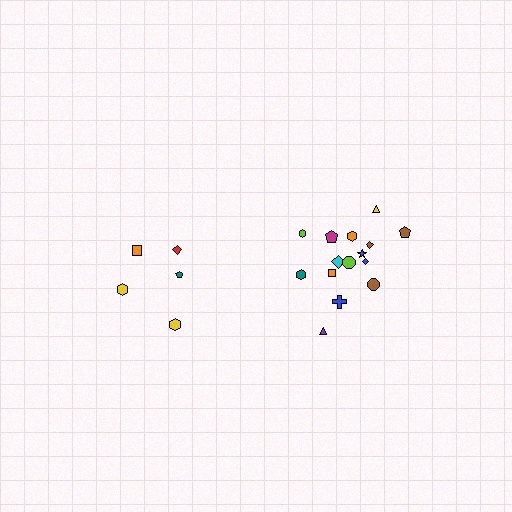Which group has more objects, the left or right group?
The right group.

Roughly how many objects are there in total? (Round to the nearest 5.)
Roughly 20 objects in total.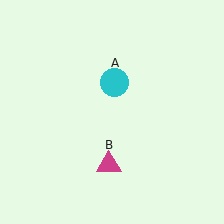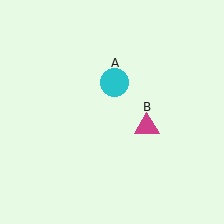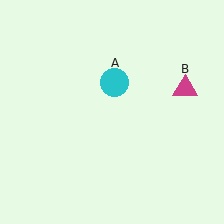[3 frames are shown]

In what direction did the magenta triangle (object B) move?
The magenta triangle (object B) moved up and to the right.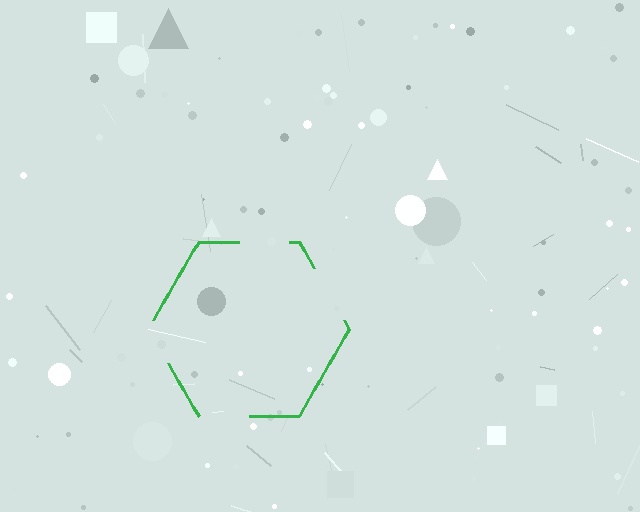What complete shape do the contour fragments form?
The contour fragments form a hexagon.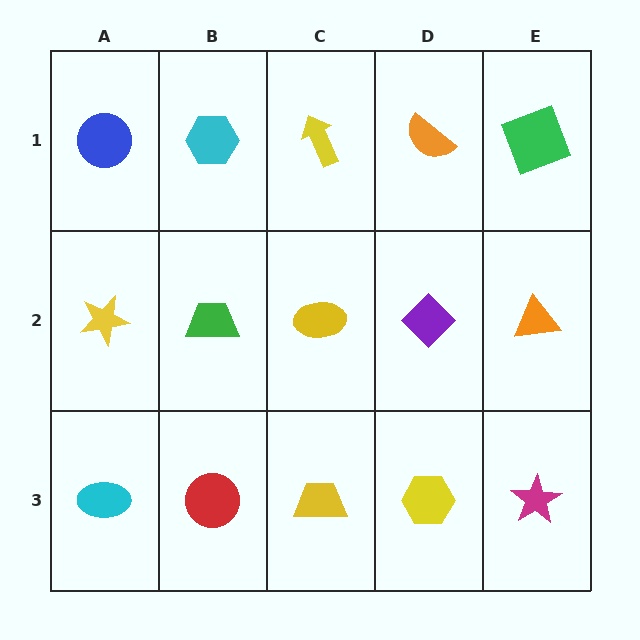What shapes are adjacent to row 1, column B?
A green trapezoid (row 2, column B), a blue circle (row 1, column A), a yellow arrow (row 1, column C).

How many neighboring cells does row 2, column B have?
4.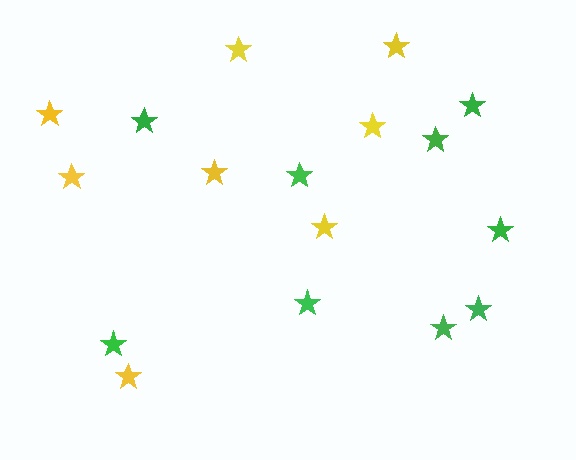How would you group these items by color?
There are 2 groups: one group of green stars (9) and one group of yellow stars (8).